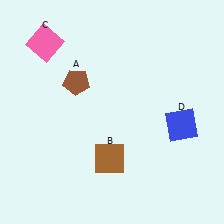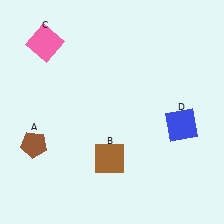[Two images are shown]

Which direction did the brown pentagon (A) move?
The brown pentagon (A) moved down.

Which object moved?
The brown pentagon (A) moved down.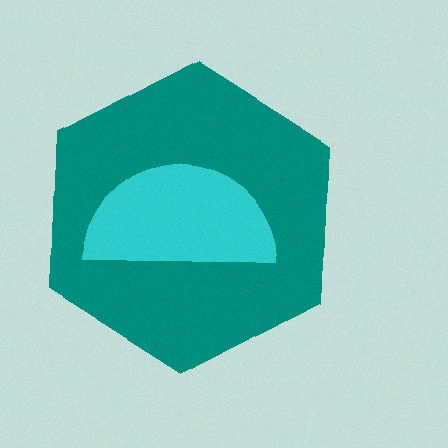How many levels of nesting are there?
2.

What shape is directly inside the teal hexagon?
The cyan semicircle.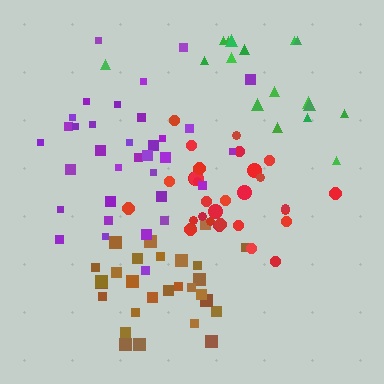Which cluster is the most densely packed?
Brown.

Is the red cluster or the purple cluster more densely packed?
Red.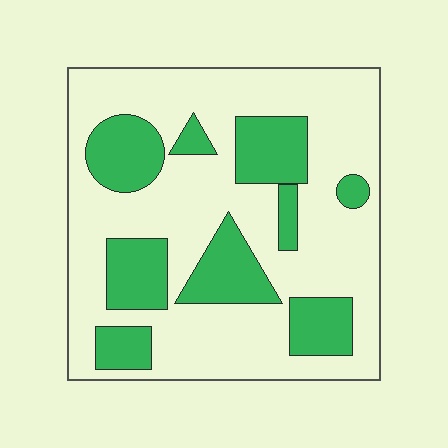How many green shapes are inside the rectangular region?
9.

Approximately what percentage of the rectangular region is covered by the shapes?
Approximately 30%.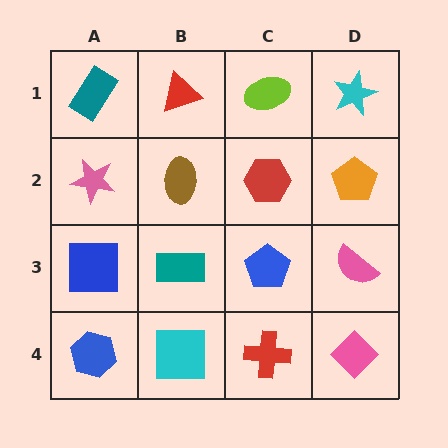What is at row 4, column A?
A blue hexagon.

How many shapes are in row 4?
4 shapes.